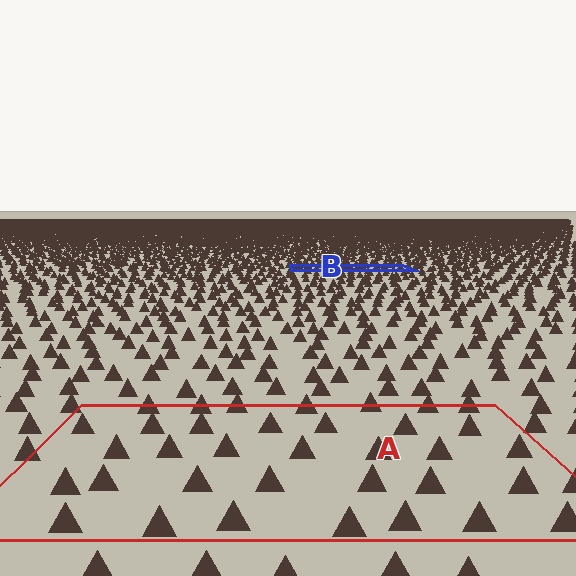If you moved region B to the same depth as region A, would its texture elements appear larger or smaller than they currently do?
They would appear larger. At a closer depth, the same texture elements are projected at a bigger on-screen size.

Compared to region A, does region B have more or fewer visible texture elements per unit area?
Region B has more texture elements per unit area — they are packed more densely because it is farther away.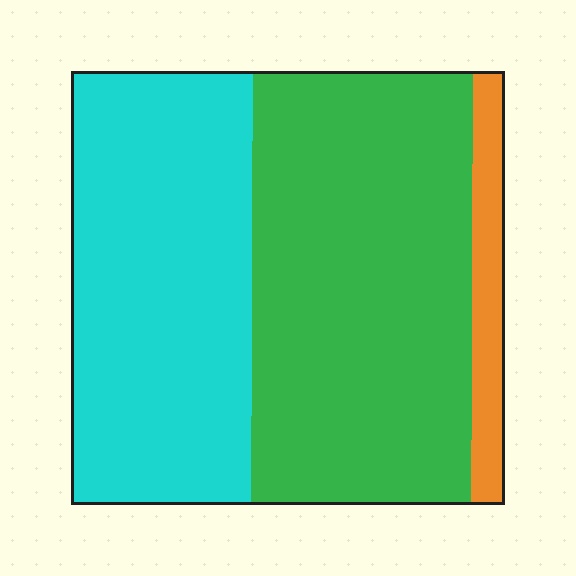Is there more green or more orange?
Green.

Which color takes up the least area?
Orange, at roughly 10%.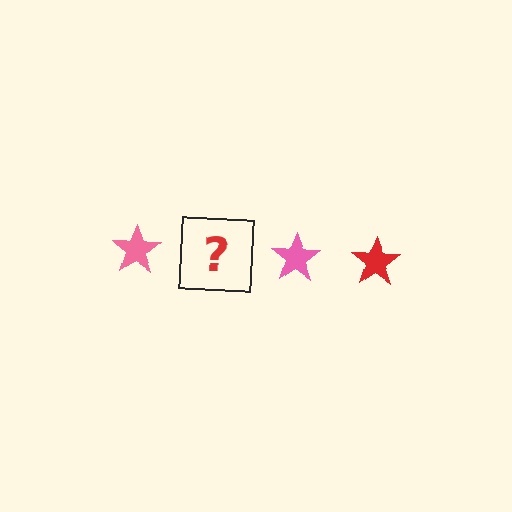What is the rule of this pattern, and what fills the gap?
The rule is that the pattern cycles through pink, red stars. The gap should be filled with a red star.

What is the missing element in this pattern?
The missing element is a red star.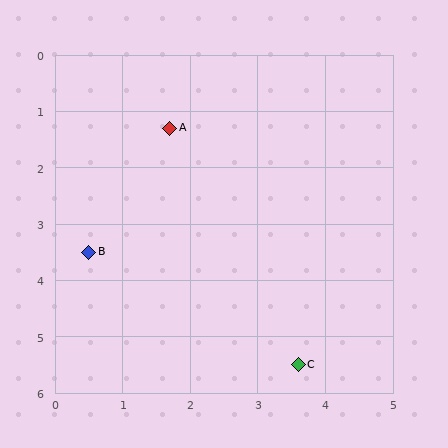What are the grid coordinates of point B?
Point B is at approximately (0.5, 3.5).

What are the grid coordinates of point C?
Point C is at approximately (3.6, 5.5).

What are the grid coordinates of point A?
Point A is at approximately (1.7, 1.3).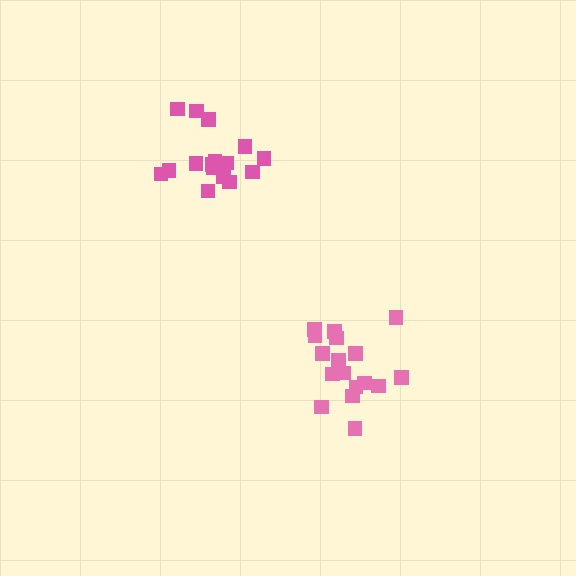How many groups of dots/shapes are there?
There are 2 groups.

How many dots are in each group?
Group 1: 17 dots, Group 2: 17 dots (34 total).